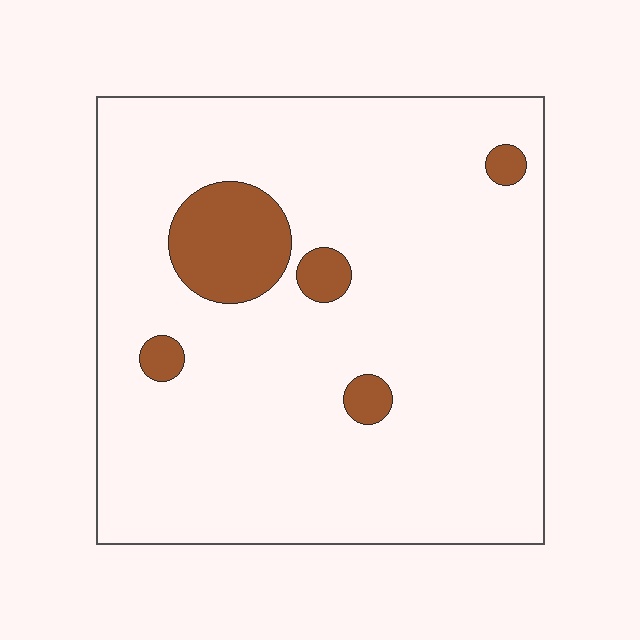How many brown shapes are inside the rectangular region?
5.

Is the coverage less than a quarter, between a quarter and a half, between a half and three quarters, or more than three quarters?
Less than a quarter.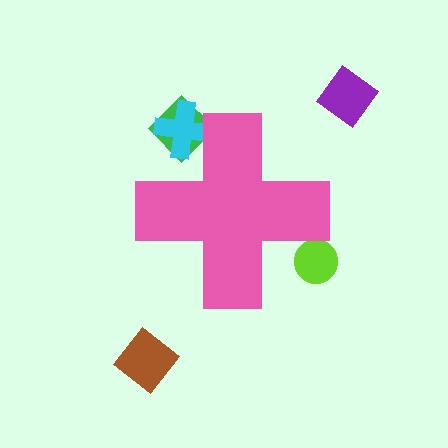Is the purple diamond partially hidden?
No, the purple diamond is fully visible.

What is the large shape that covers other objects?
A pink cross.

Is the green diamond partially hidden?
Yes, the green diamond is partially hidden behind the pink cross.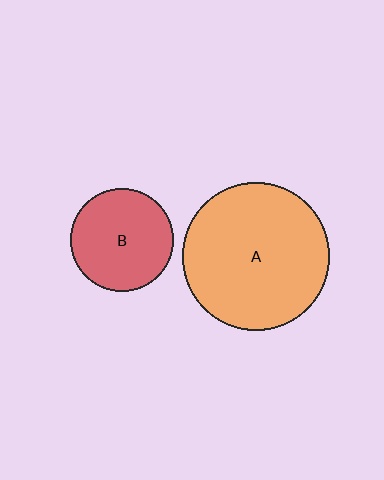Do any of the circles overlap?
No, none of the circles overlap.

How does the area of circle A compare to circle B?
Approximately 2.0 times.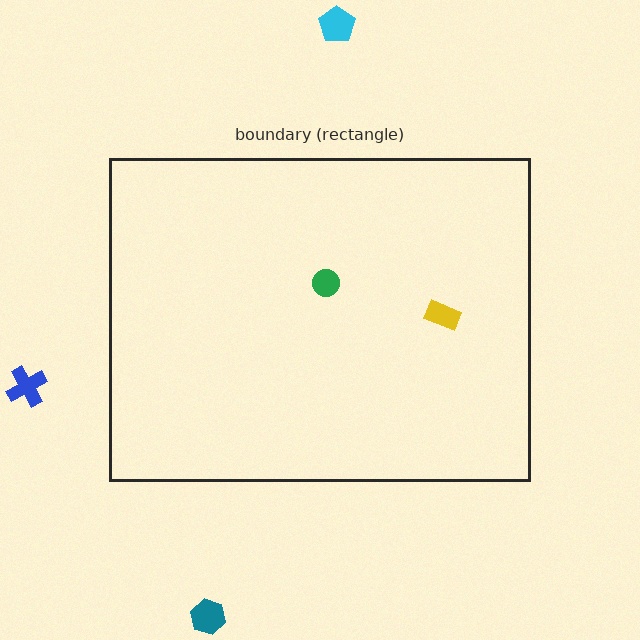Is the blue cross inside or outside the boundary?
Outside.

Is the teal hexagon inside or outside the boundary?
Outside.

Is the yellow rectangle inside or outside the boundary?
Inside.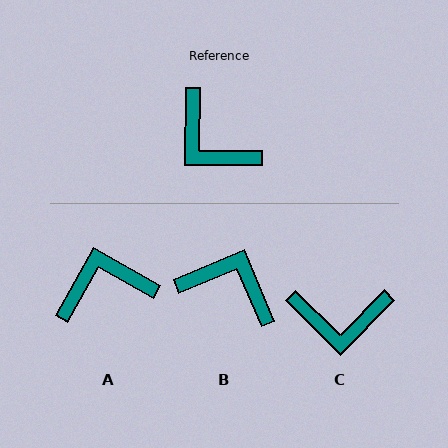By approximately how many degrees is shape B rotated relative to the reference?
Approximately 157 degrees clockwise.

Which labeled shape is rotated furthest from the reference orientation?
B, about 157 degrees away.